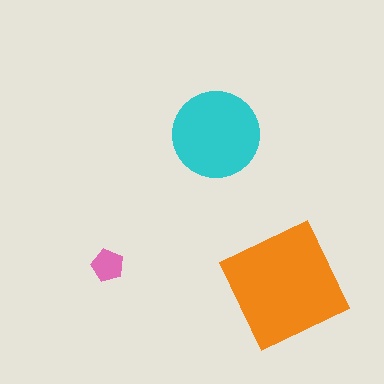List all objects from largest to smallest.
The orange square, the cyan circle, the pink pentagon.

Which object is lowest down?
The orange square is bottommost.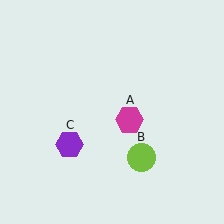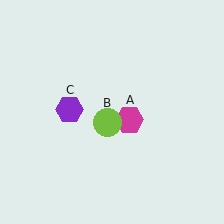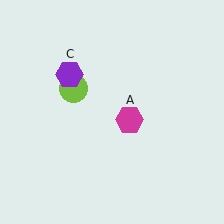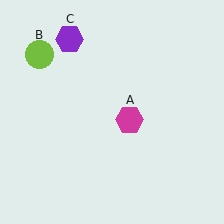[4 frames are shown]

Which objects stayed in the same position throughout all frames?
Magenta hexagon (object A) remained stationary.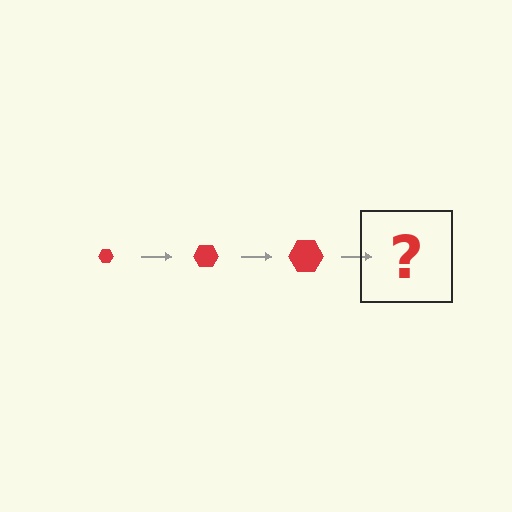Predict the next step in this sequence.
The next step is a red hexagon, larger than the previous one.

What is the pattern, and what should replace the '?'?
The pattern is that the hexagon gets progressively larger each step. The '?' should be a red hexagon, larger than the previous one.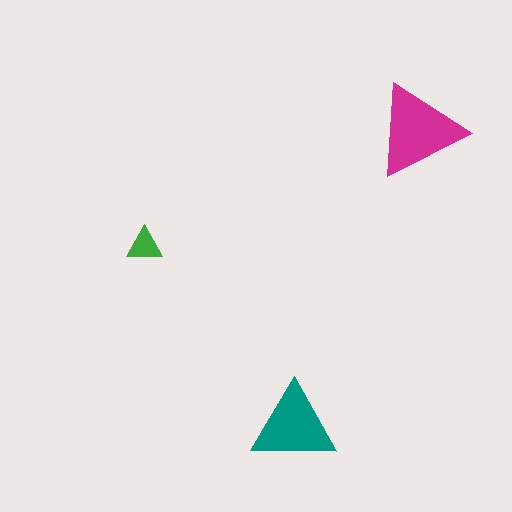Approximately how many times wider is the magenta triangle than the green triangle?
About 2.5 times wider.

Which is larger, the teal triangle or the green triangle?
The teal one.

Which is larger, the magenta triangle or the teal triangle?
The magenta one.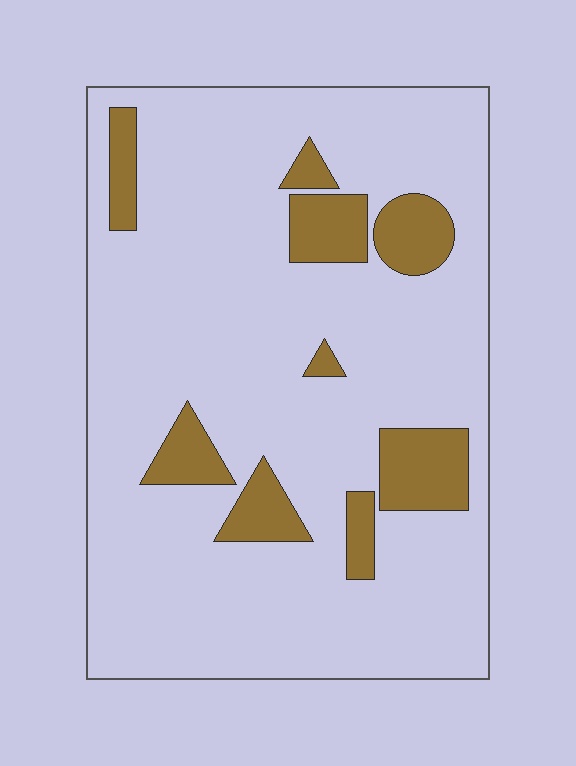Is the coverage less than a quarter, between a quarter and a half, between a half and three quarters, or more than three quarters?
Less than a quarter.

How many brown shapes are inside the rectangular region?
9.